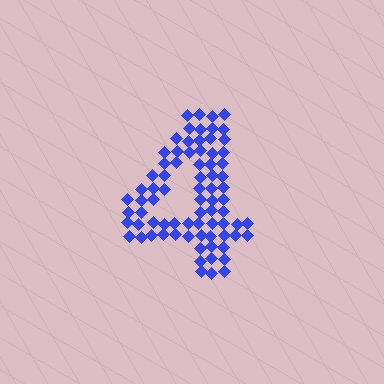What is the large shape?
The large shape is the digit 4.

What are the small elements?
The small elements are diamonds.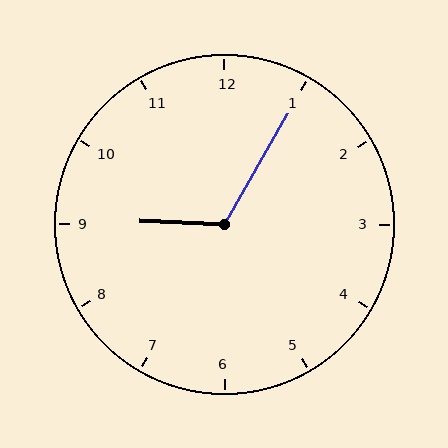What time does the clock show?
9:05.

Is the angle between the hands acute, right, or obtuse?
It is obtuse.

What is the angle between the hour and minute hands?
Approximately 118 degrees.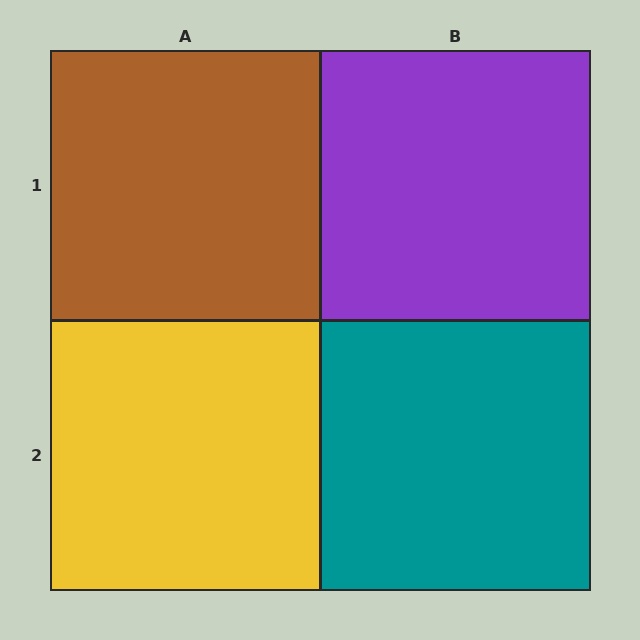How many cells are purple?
1 cell is purple.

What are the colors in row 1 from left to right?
Brown, purple.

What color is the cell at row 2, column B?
Teal.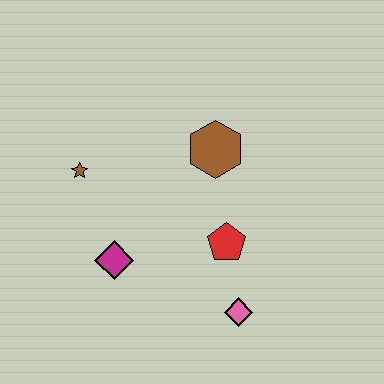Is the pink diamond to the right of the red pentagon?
Yes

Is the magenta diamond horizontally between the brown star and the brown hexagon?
Yes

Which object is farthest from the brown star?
The pink diamond is farthest from the brown star.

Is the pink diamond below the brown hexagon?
Yes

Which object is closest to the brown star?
The magenta diamond is closest to the brown star.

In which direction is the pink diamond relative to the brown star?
The pink diamond is to the right of the brown star.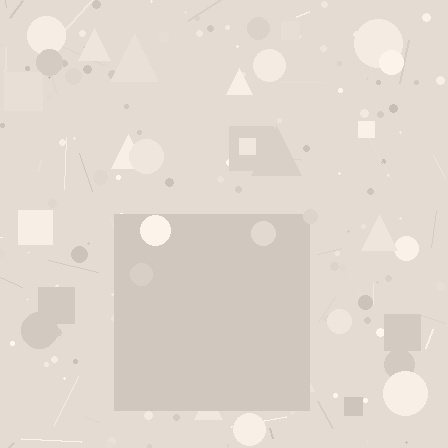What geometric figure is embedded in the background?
A square is embedded in the background.